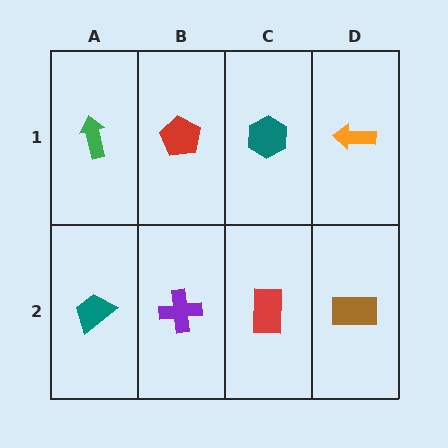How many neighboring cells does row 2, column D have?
2.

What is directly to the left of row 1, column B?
A green arrow.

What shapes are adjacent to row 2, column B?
A red pentagon (row 1, column B), a teal trapezoid (row 2, column A), a red rectangle (row 2, column C).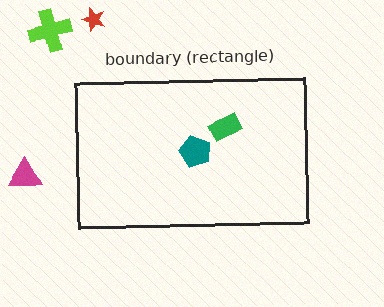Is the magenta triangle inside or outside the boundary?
Outside.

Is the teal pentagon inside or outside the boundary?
Inside.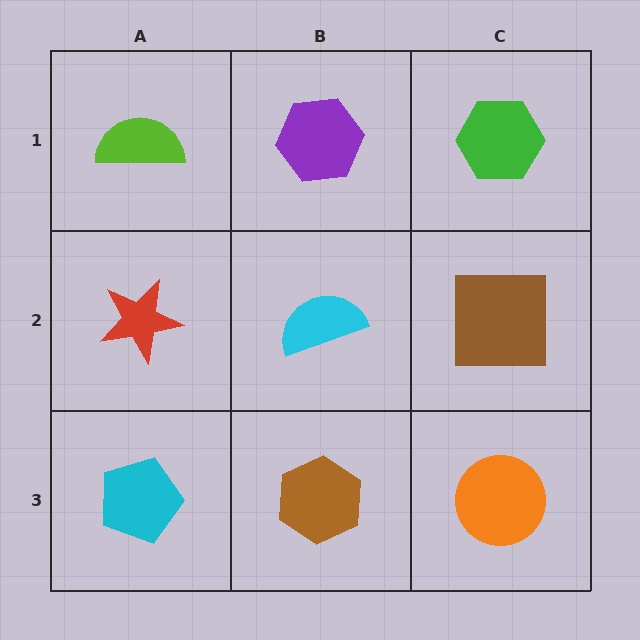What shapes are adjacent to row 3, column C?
A brown square (row 2, column C), a brown hexagon (row 3, column B).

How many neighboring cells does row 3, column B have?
3.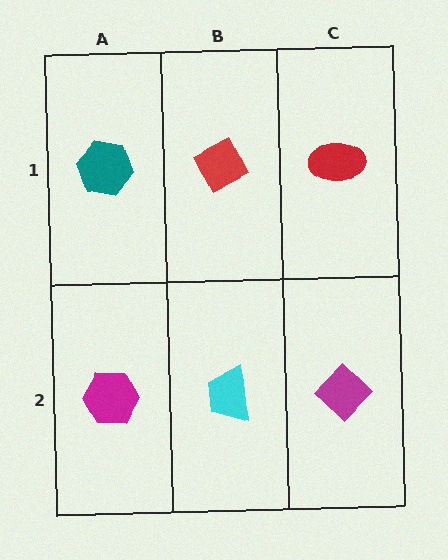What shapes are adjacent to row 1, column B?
A cyan trapezoid (row 2, column B), a teal hexagon (row 1, column A), a red ellipse (row 1, column C).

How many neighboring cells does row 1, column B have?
3.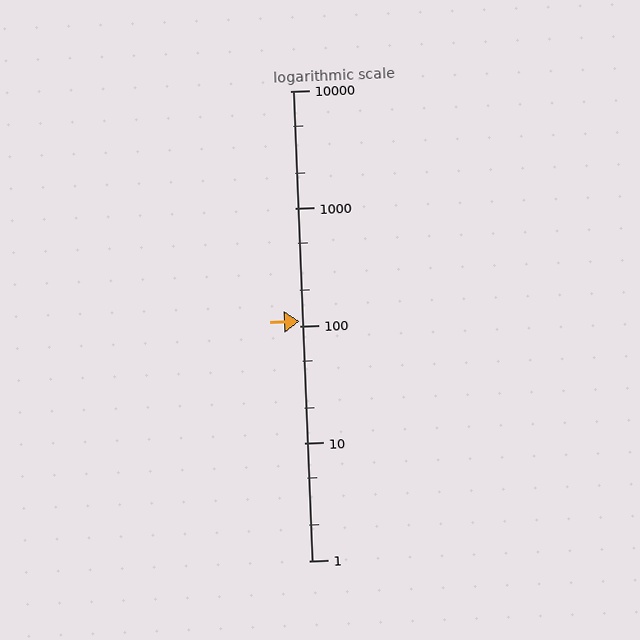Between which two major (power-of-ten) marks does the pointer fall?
The pointer is between 100 and 1000.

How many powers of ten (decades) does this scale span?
The scale spans 4 decades, from 1 to 10000.